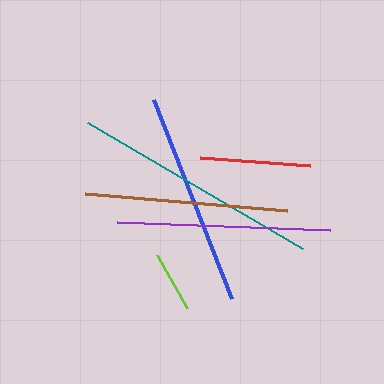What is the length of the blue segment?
The blue segment is approximately 214 pixels long.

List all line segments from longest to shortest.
From longest to shortest: teal, blue, purple, brown, red, lime.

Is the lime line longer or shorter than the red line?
The red line is longer than the lime line.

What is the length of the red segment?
The red segment is approximately 110 pixels long.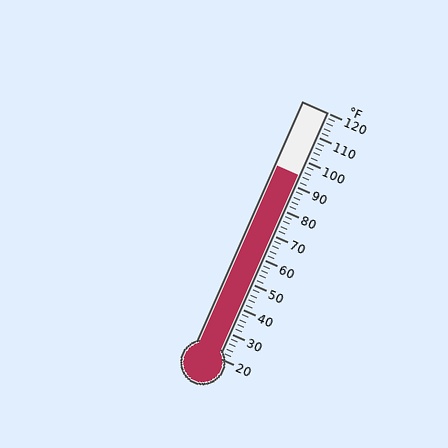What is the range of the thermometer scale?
The thermometer scale ranges from 20°F to 120°F.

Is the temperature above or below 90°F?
The temperature is above 90°F.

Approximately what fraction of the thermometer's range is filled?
The thermometer is filled to approximately 75% of its range.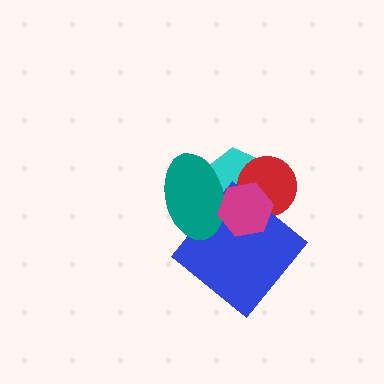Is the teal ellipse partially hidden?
Yes, it is partially covered by another shape.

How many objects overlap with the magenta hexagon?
4 objects overlap with the magenta hexagon.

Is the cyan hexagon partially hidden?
Yes, it is partially covered by another shape.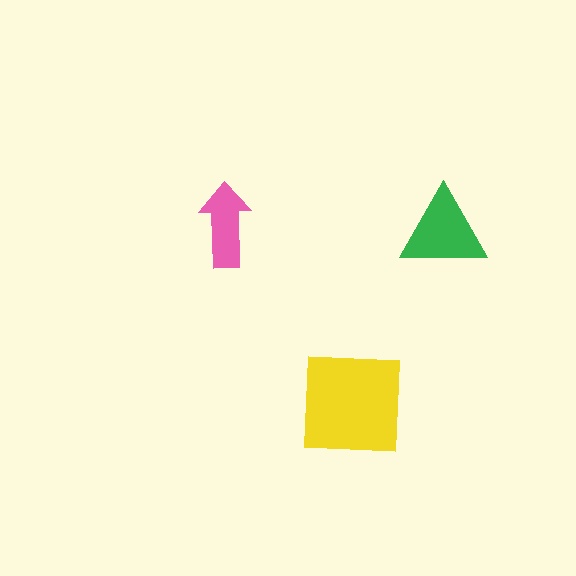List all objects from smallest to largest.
The pink arrow, the green triangle, the yellow square.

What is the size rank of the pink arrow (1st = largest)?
3rd.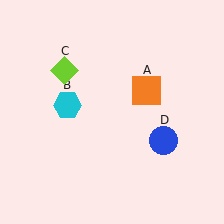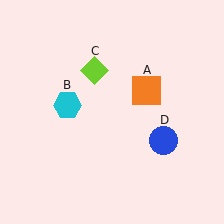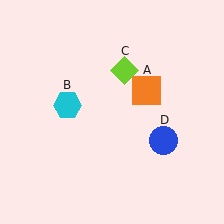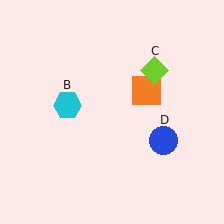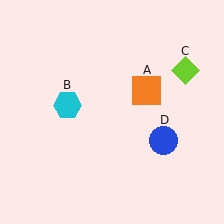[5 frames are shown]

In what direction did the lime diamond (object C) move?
The lime diamond (object C) moved right.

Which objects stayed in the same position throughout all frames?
Orange square (object A) and cyan hexagon (object B) and blue circle (object D) remained stationary.